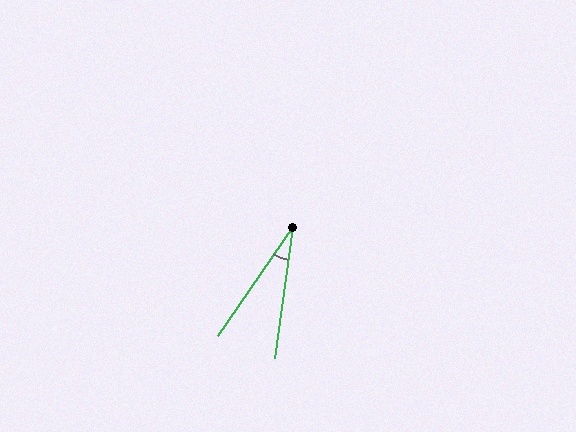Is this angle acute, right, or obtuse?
It is acute.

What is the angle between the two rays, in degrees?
Approximately 26 degrees.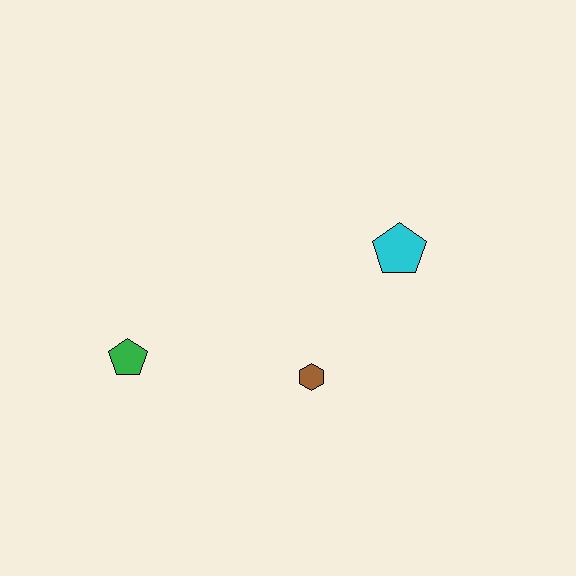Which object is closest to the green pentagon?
The brown hexagon is closest to the green pentagon.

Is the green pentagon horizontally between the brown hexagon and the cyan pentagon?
No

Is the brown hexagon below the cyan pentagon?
Yes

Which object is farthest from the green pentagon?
The cyan pentagon is farthest from the green pentagon.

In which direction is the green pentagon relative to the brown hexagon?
The green pentagon is to the left of the brown hexagon.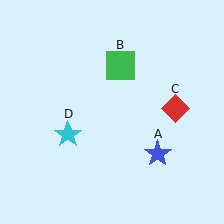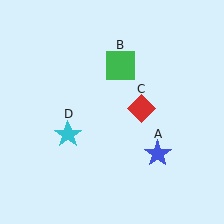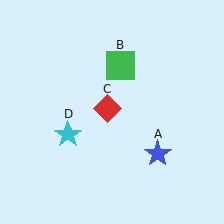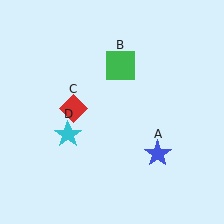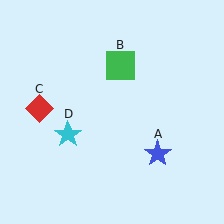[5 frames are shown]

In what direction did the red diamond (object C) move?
The red diamond (object C) moved left.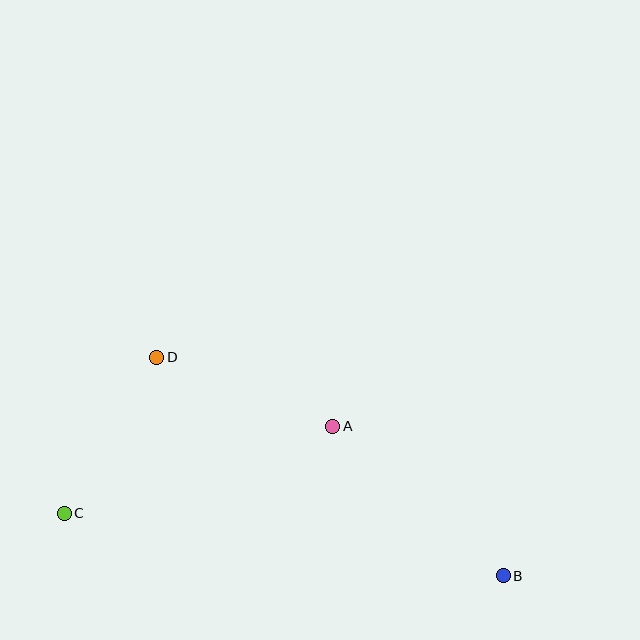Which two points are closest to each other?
Points C and D are closest to each other.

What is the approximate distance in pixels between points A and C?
The distance between A and C is approximately 282 pixels.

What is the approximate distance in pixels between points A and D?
The distance between A and D is approximately 189 pixels.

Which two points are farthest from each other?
Points B and C are farthest from each other.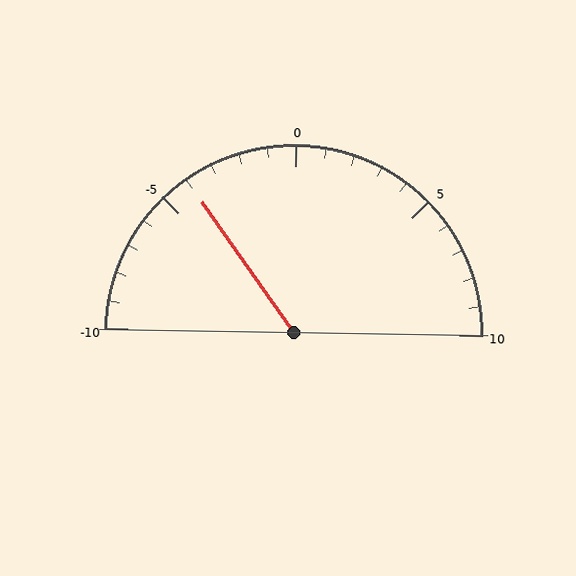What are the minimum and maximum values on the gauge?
The gauge ranges from -10 to 10.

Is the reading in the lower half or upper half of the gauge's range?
The reading is in the lower half of the range (-10 to 10).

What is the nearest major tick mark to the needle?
The nearest major tick mark is -5.